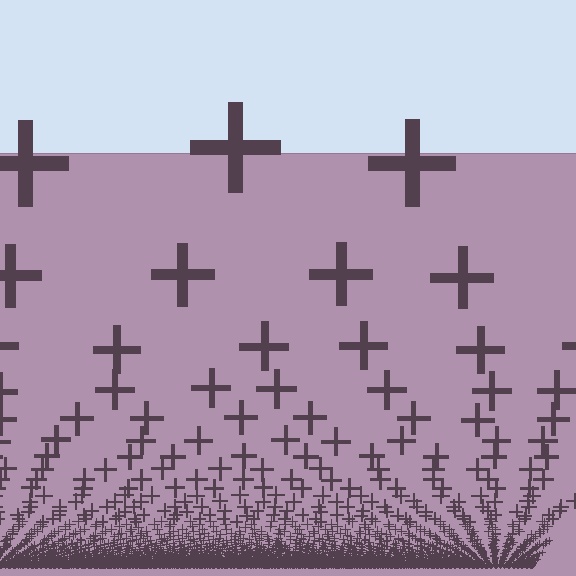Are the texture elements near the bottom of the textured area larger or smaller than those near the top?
Smaller. The gradient is inverted — elements near the bottom are smaller and denser.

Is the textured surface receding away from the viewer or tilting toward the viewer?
The surface appears to tilt toward the viewer. Texture elements get larger and sparser toward the top.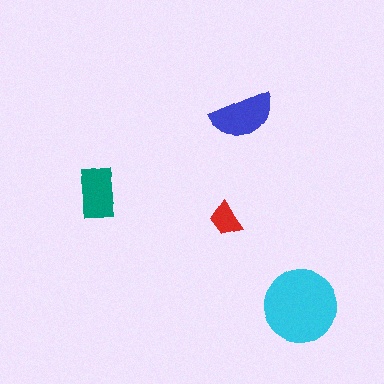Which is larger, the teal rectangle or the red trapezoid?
The teal rectangle.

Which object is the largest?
The cyan circle.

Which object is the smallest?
The red trapezoid.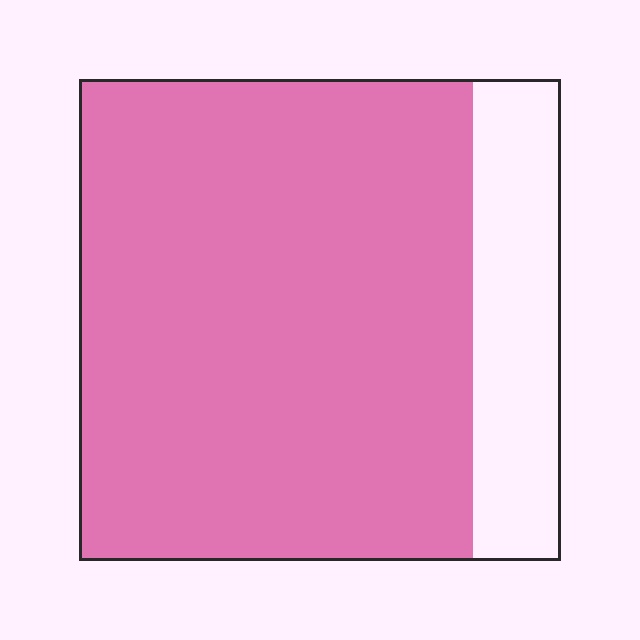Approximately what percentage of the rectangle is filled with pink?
Approximately 80%.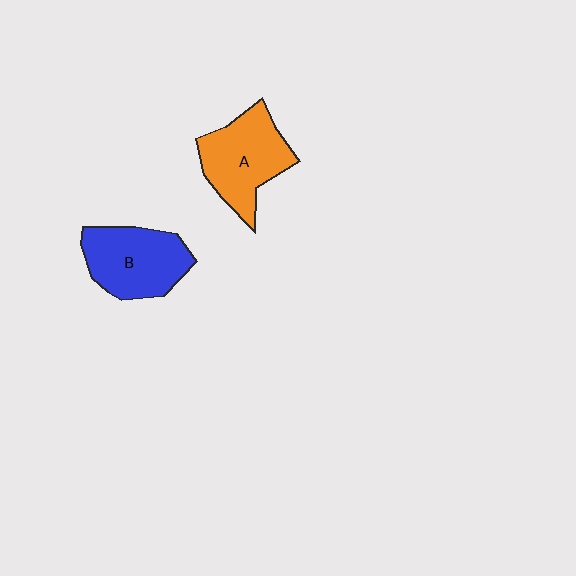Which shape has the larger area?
Shape A (orange).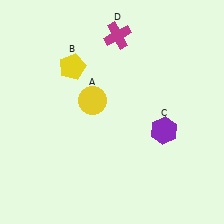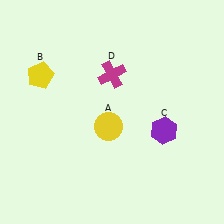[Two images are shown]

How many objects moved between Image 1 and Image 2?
3 objects moved between the two images.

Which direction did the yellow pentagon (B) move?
The yellow pentagon (B) moved left.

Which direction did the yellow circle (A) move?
The yellow circle (A) moved down.